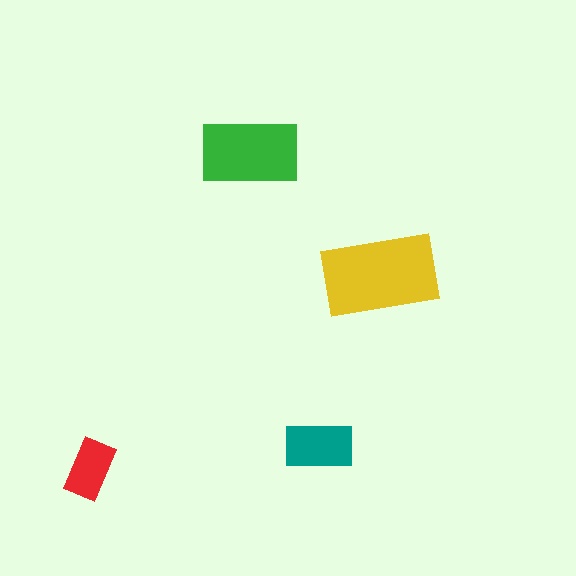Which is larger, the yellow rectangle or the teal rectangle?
The yellow one.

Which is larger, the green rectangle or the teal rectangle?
The green one.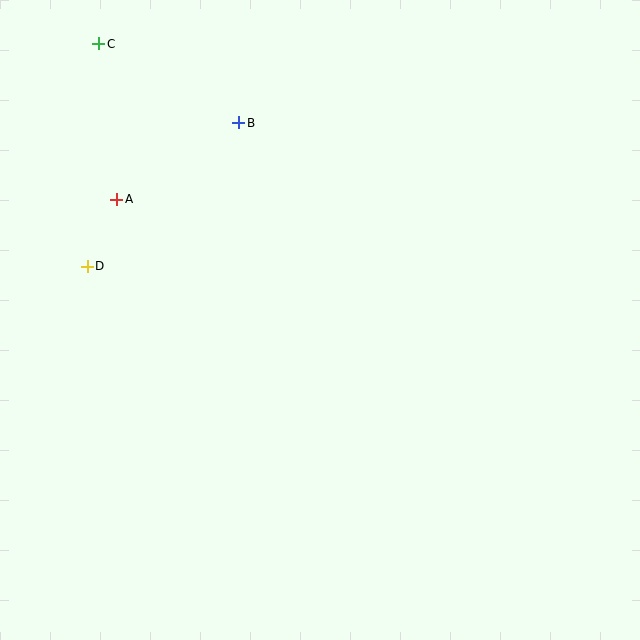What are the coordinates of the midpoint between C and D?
The midpoint between C and D is at (93, 155).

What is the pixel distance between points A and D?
The distance between A and D is 73 pixels.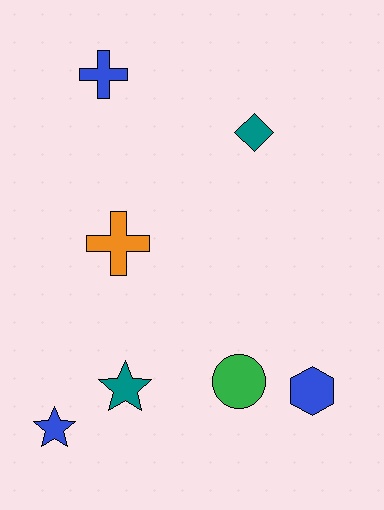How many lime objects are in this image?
There are no lime objects.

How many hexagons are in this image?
There is 1 hexagon.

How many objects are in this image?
There are 7 objects.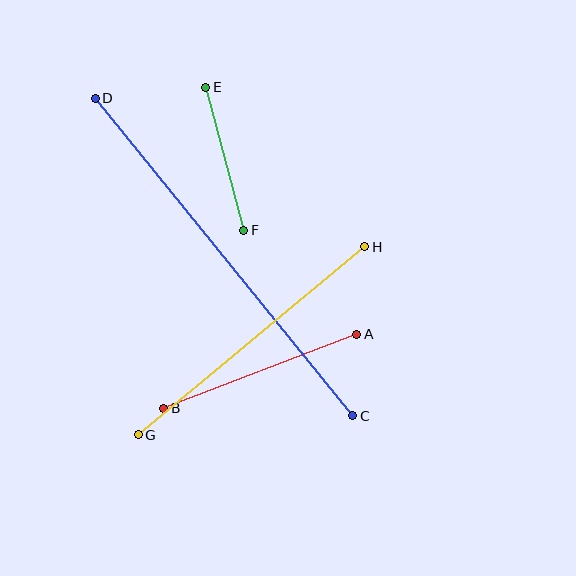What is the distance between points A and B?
The distance is approximately 207 pixels.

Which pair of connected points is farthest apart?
Points C and D are farthest apart.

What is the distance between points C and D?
The distance is approximately 408 pixels.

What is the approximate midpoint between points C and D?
The midpoint is at approximately (224, 257) pixels.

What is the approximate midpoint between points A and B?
The midpoint is at approximately (260, 371) pixels.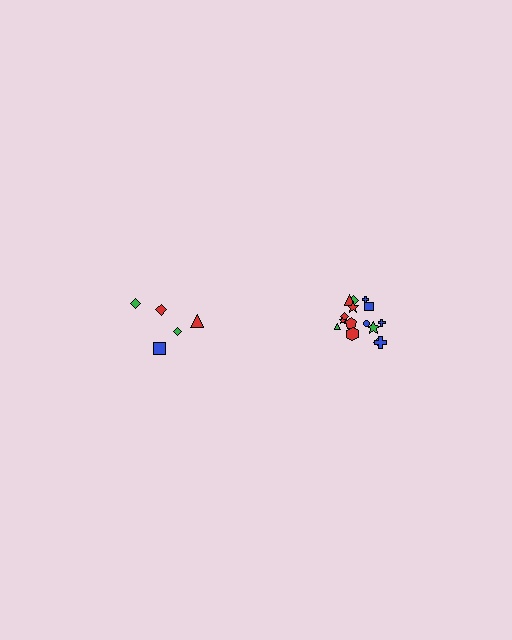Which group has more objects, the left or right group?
The right group.